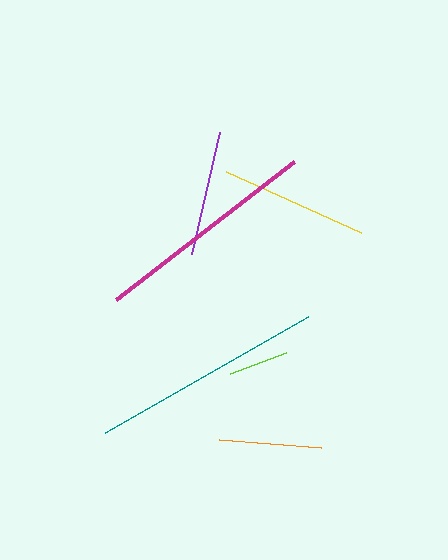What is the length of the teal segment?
The teal segment is approximately 233 pixels long.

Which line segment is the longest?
The teal line is the longest at approximately 233 pixels.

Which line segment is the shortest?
The lime line is the shortest at approximately 61 pixels.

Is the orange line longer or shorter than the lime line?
The orange line is longer than the lime line.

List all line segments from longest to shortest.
From longest to shortest: teal, magenta, yellow, purple, orange, lime.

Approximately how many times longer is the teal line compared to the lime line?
The teal line is approximately 3.8 times the length of the lime line.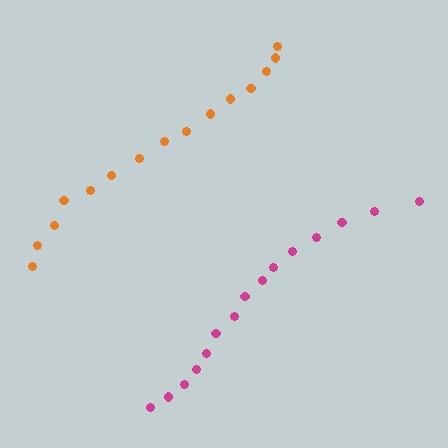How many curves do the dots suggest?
There are 2 distinct paths.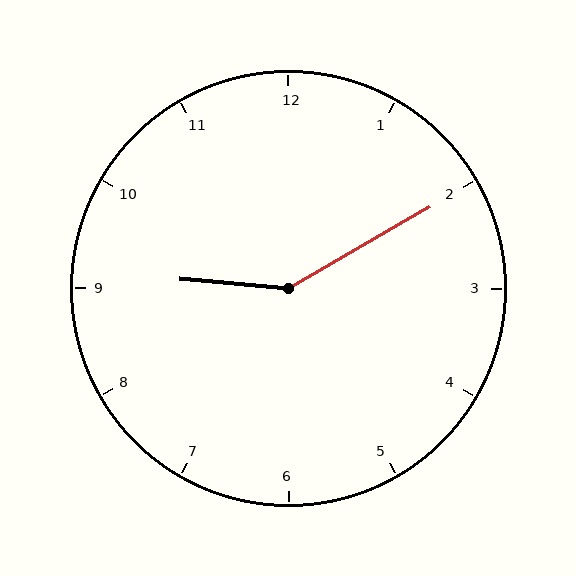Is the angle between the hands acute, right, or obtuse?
It is obtuse.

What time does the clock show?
9:10.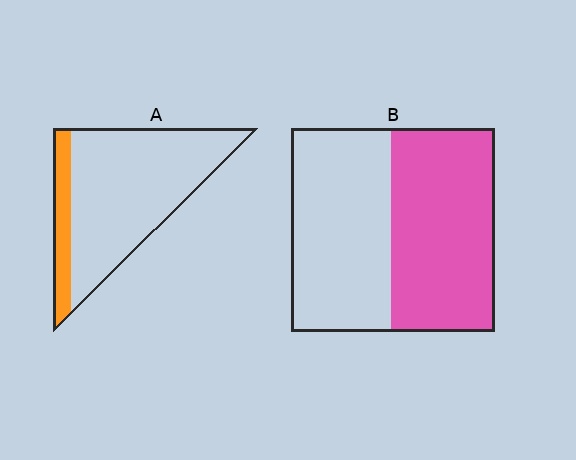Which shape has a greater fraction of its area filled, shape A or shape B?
Shape B.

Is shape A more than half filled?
No.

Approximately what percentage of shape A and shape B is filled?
A is approximately 15% and B is approximately 50%.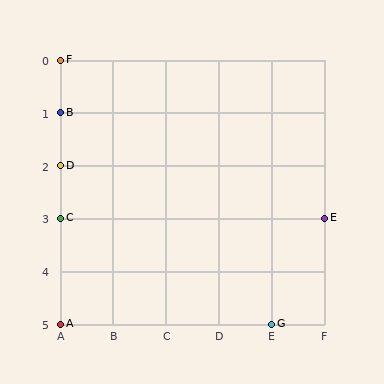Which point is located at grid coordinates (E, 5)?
Point G is at (E, 5).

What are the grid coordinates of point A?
Point A is at grid coordinates (A, 5).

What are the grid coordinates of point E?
Point E is at grid coordinates (F, 3).